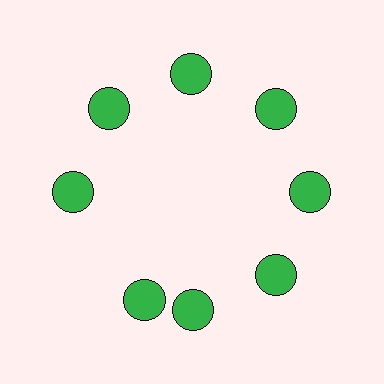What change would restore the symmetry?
The symmetry would be restored by rotating it back into even spacing with its neighbors so that all 8 circles sit at equal angles and equal distance from the center.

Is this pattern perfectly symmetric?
No. The 8 green circles are arranged in a ring, but one element near the 8 o'clock position is rotated out of alignment along the ring, breaking the 8-fold rotational symmetry.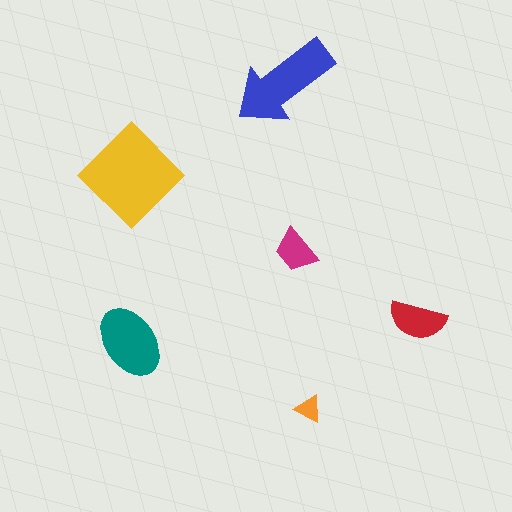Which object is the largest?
The yellow diamond.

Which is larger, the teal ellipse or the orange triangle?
The teal ellipse.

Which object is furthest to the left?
The teal ellipse is leftmost.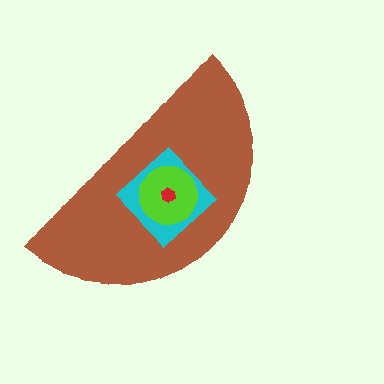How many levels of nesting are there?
4.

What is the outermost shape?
The brown semicircle.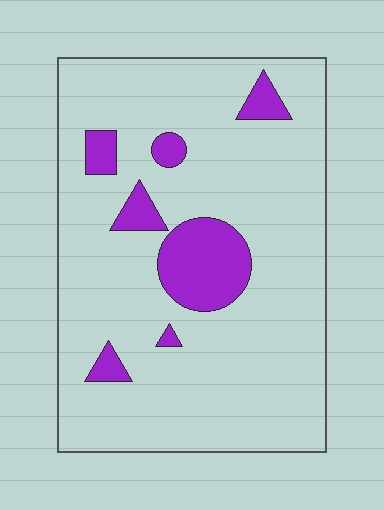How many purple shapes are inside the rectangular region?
7.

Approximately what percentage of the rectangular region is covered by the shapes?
Approximately 15%.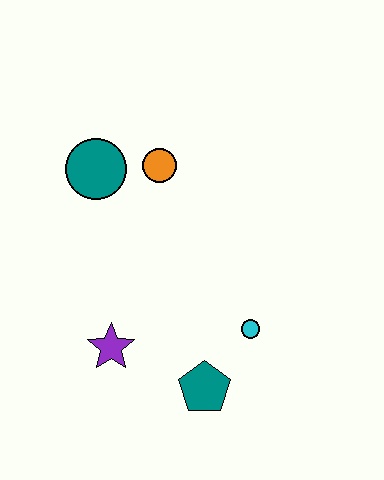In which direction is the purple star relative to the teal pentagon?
The purple star is to the left of the teal pentagon.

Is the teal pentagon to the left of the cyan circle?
Yes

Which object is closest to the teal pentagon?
The cyan circle is closest to the teal pentagon.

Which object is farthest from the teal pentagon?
The teal circle is farthest from the teal pentagon.